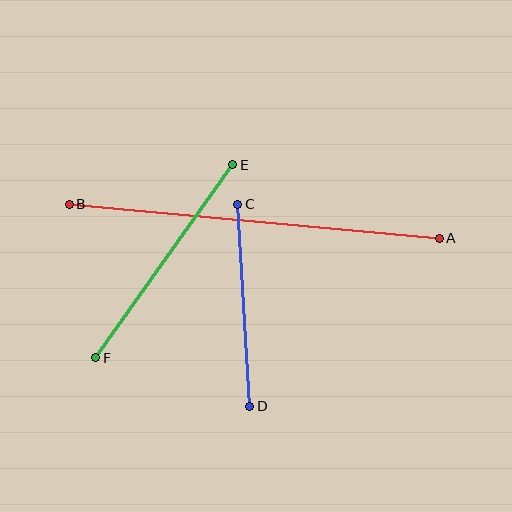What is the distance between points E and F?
The distance is approximately 237 pixels.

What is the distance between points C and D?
The distance is approximately 203 pixels.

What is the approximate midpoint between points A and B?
The midpoint is at approximately (254, 221) pixels.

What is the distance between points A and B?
The distance is approximately 371 pixels.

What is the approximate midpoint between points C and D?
The midpoint is at approximately (244, 305) pixels.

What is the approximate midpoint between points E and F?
The midpoint is at approximately (164, 261) pixels.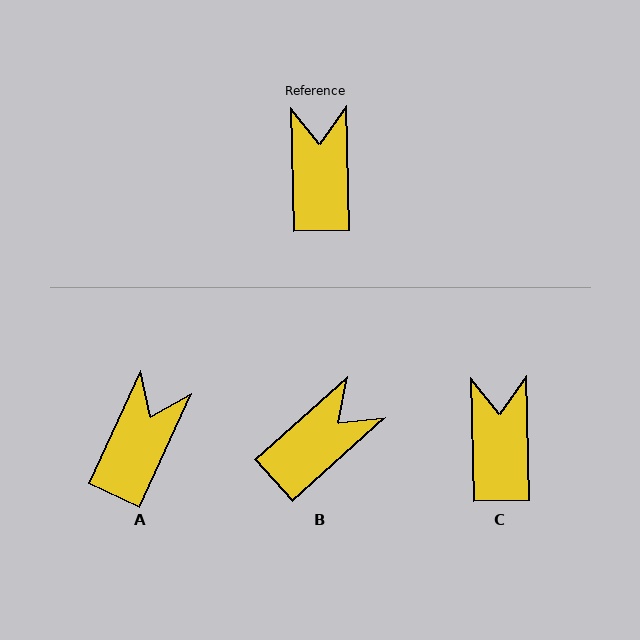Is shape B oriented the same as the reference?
No, it is off by about 50 degrees.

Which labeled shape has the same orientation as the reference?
C.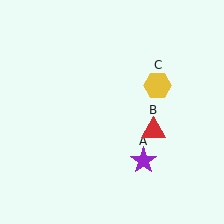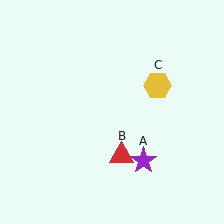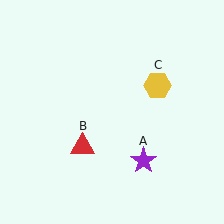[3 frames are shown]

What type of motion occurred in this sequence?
The red triangle (object B) rotated clockwise around the center of the scene.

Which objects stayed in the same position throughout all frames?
Purple star (object A) and yellow hexagon (object C) remained stationary.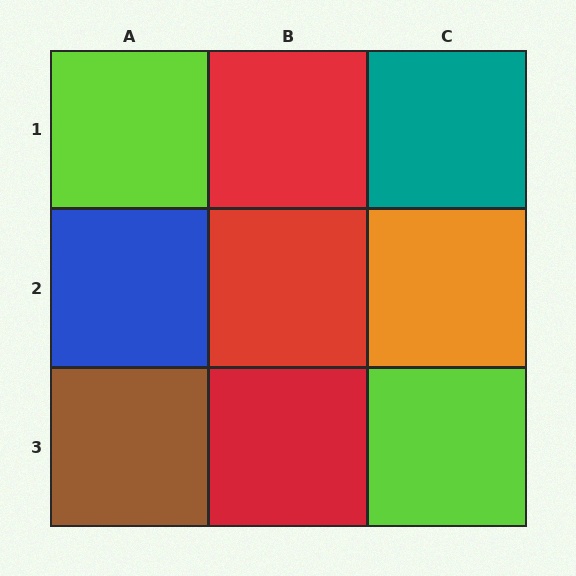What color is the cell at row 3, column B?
Red.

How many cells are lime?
2 cells are lime.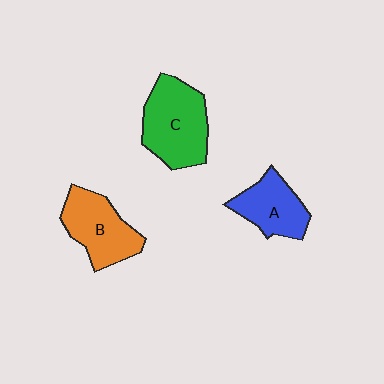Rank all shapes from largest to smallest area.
From largest to smallest: C (green), B (orange), A (blue).